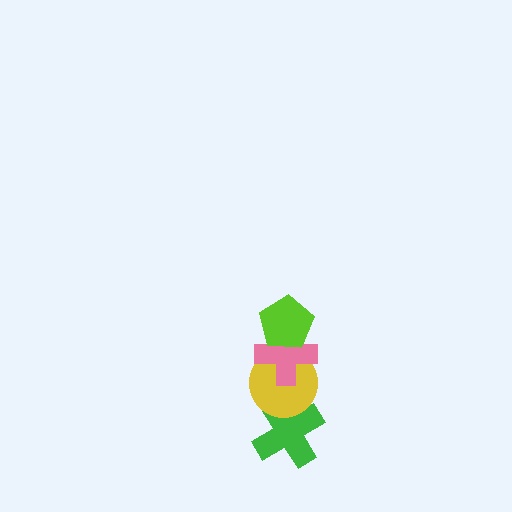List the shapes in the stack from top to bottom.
From top to bottom: the lime pentagon, the pink cross, the yellow circle, the green cross.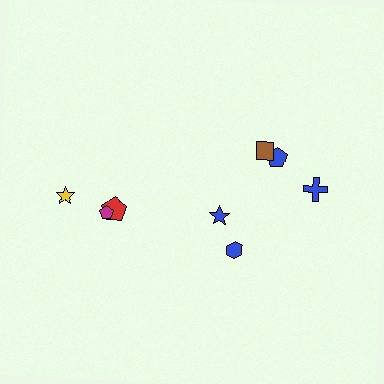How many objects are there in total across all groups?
There are 8 objects.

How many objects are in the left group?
There are 3 objects.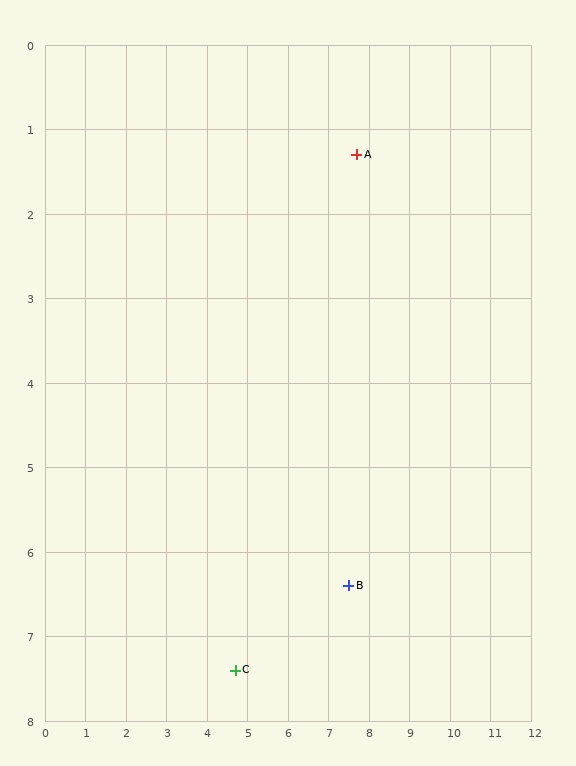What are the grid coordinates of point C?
Point C is at approximately (4.7, 7.4).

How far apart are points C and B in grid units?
Points C and B are about 3.0 grid units apart.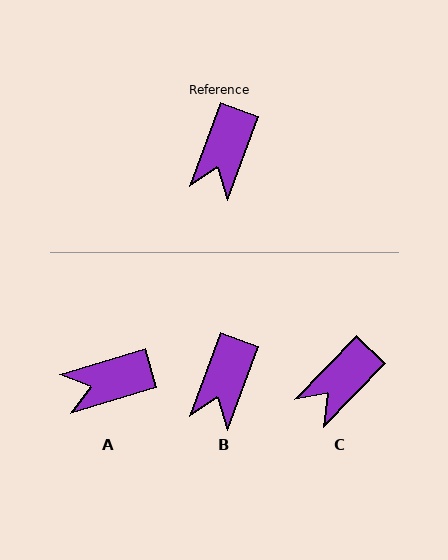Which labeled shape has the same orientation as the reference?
B.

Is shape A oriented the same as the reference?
No, it is off by about 53 degrees.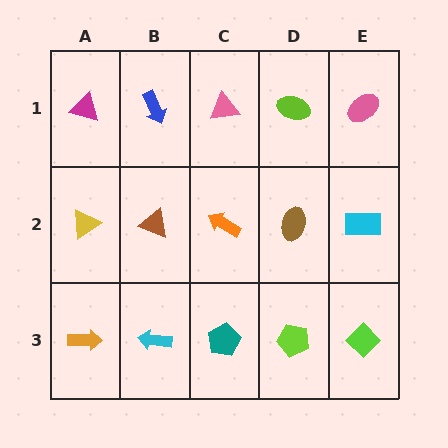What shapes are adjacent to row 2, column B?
A blue arrow (row 1, column B), a cyan arrow (row 3, column B), a yellow triangle (row 2, column A), an orange arrow (row 2, column C).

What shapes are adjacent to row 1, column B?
A brown triangle (row 2, column B), a magenta triangle (row 1, column A), a pink triangle (row 1, column C).